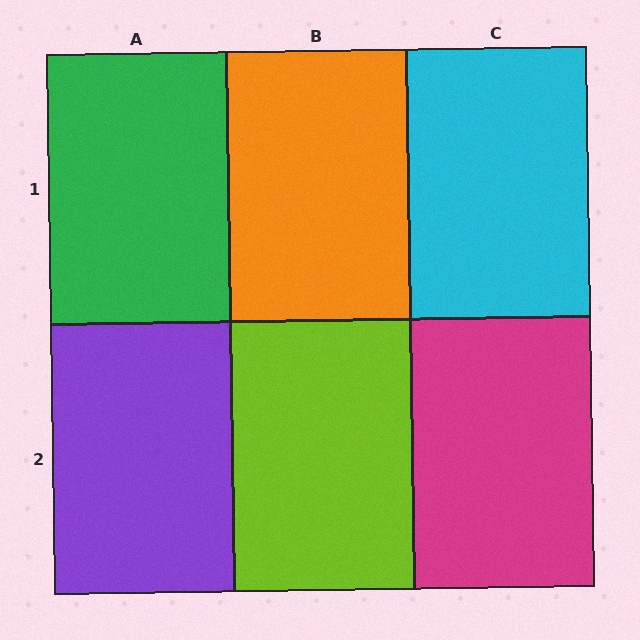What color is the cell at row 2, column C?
Magenta.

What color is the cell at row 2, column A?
Purple.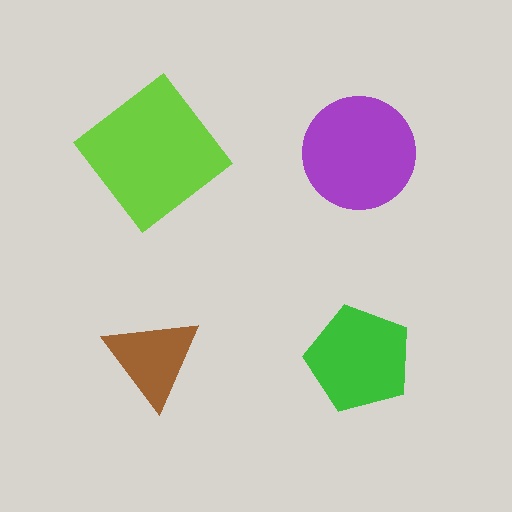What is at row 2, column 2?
A green pentagon.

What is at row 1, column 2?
A purple circle.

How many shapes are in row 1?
2 shapes.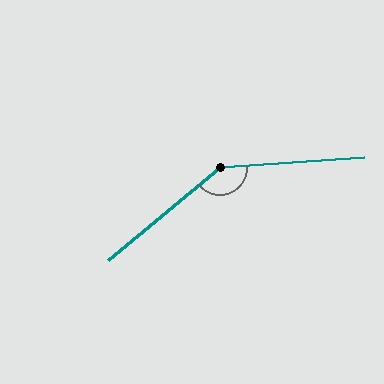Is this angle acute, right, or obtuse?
It is obtuse.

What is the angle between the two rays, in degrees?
Approximately 145 degrees.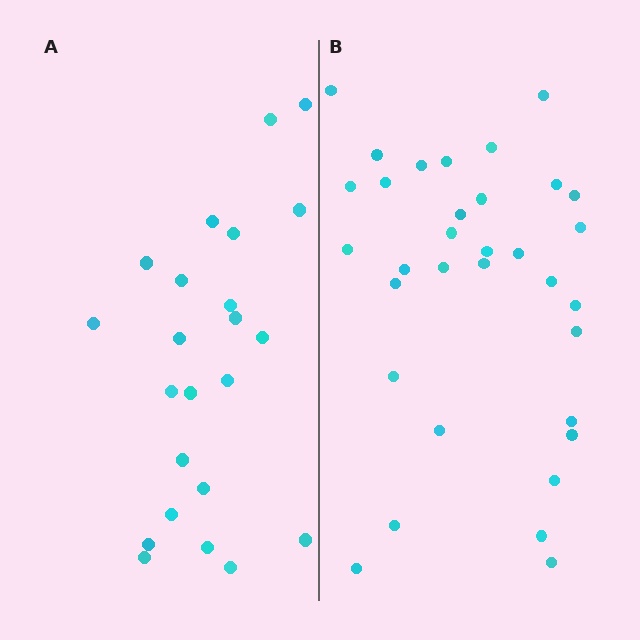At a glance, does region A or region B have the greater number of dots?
Region B (the right region) has more dots.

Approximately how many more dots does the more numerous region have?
Region B has roughly 10 or so more dots than region A.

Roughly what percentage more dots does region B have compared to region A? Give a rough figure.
About 45% more.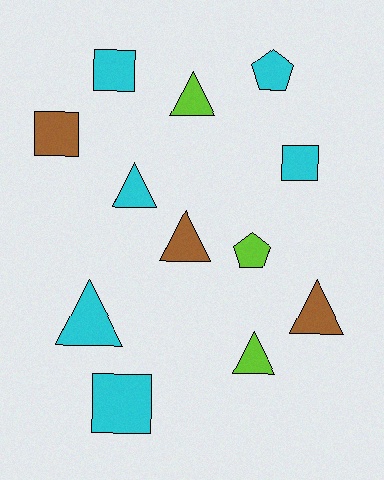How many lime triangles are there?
There are 2 lime triangles.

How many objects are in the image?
There are 12 objects.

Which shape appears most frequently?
Triangle, with 6 objects.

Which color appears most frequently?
Cyan, with 6 objects.